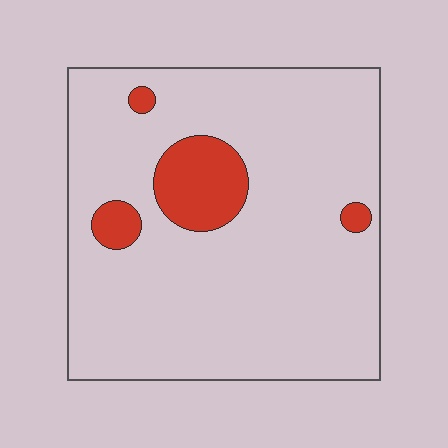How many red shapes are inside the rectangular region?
4.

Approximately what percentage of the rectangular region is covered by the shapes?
Approximately 10%.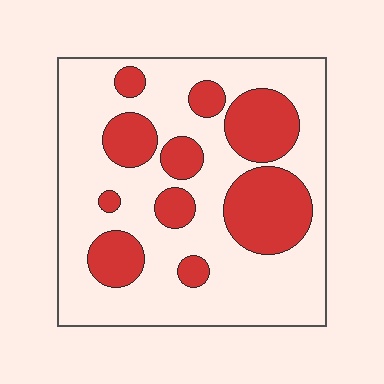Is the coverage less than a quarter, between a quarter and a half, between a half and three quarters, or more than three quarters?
Between a quarter and a half.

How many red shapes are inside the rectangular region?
10.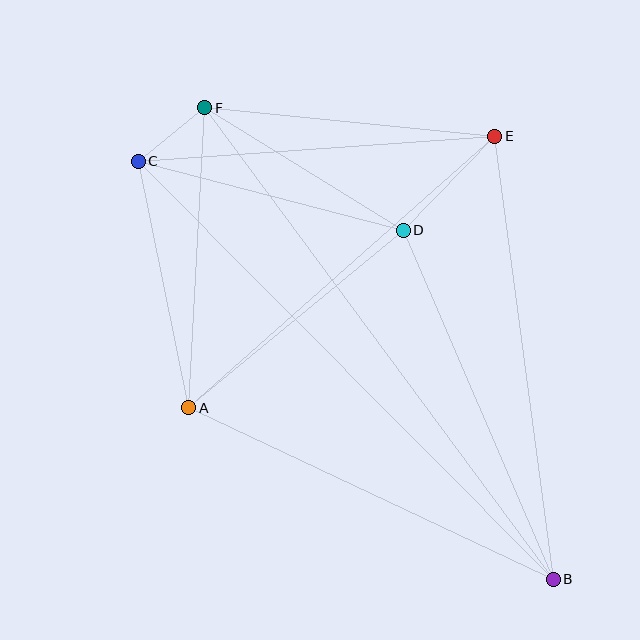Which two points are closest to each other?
Points C and F are closest to each other.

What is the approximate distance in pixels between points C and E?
The distance between C and E is approximately 357 pixels.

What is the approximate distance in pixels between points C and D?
The distance between C and D is approximately 274 pixels.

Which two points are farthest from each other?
Points B and C are farthest from each other.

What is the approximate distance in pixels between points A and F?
The distance between A and F is approximately 300 pixels.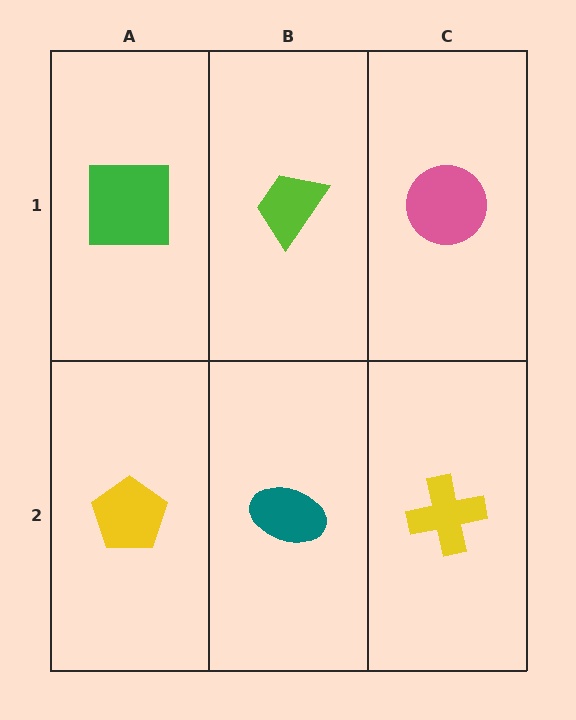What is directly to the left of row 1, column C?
A lime trapezoid.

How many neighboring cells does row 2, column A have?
2.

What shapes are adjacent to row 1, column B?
A teal ellipse (row 2, column B), a green square (row 1, column A), a pink circle (row 1, column C).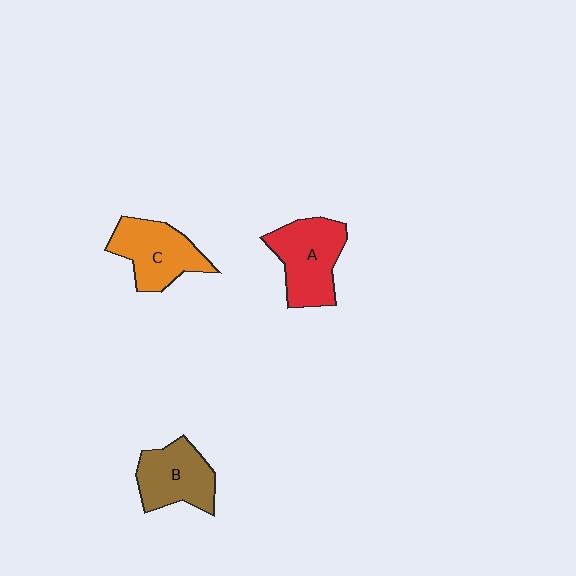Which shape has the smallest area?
Shape B (brown).